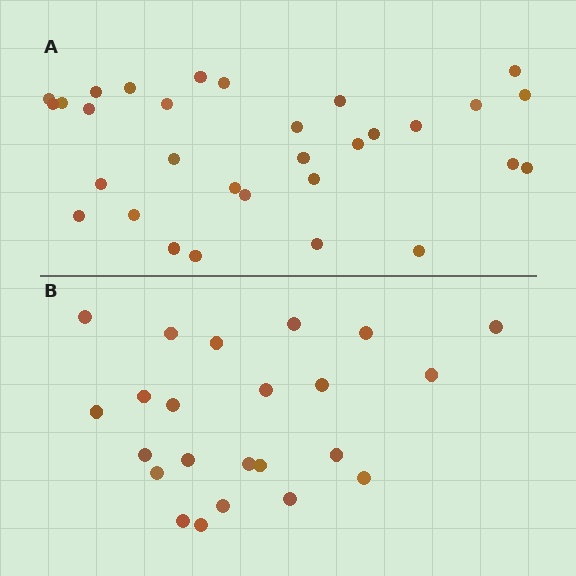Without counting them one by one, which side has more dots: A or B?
Region A (the top region) has more dots.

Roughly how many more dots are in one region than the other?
Region A has roughly 8 or so more dots than region B.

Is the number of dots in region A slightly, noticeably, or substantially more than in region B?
Region A has noticeably more, but not dramatically so. The ratio is roughly 1.3 to 1.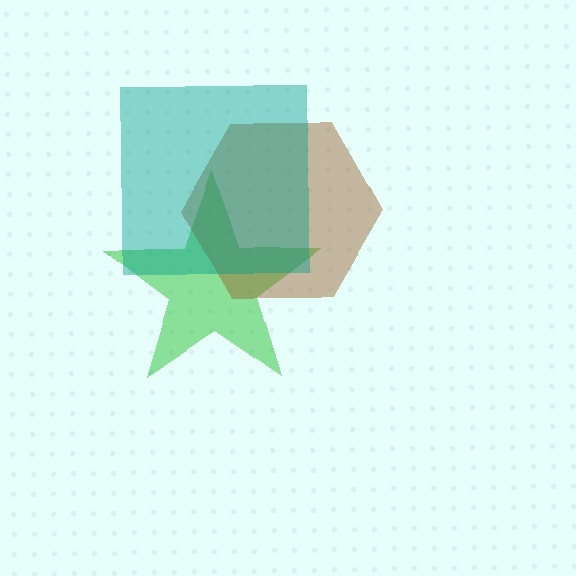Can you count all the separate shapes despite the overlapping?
Yes, there are 3 separate shapes.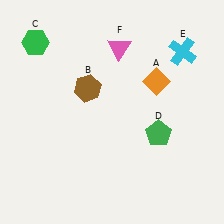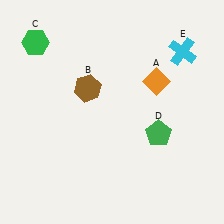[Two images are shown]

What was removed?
The pink triangle (F) was removed in Image 2.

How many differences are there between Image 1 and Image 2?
There is 1 difference between the two images.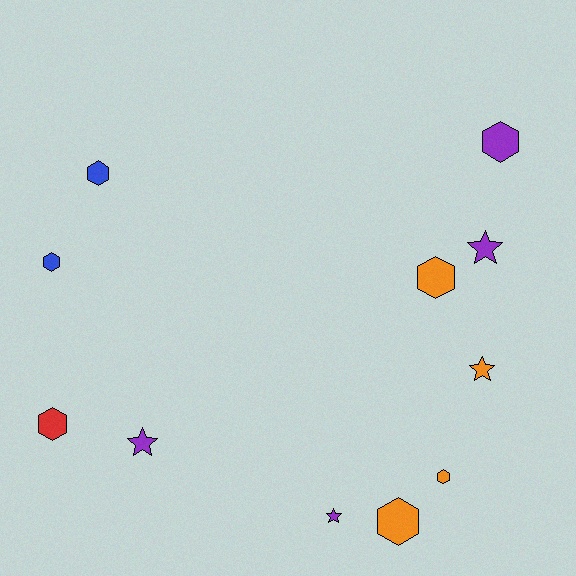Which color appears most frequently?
Orange, with 4 objects.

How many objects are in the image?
There are 11 objects.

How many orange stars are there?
There is 1 orange star.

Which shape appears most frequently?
Hexagon, with 7 objects.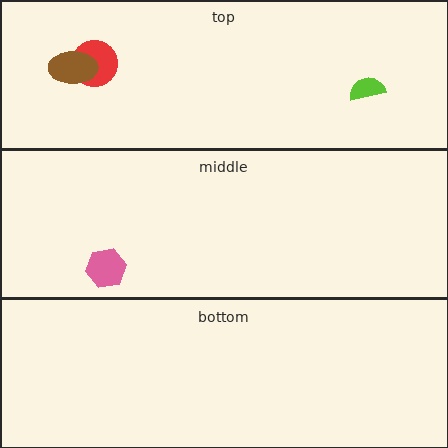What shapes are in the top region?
The red circle, the brown ellipse, the lime semicircle.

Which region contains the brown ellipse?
The top region.